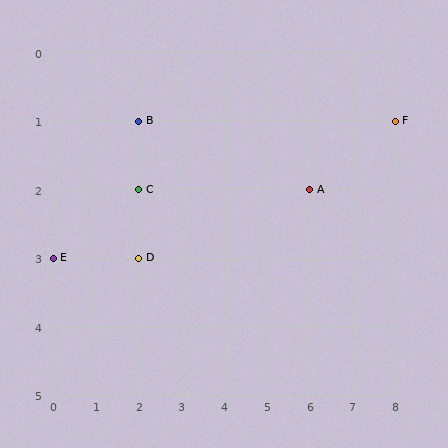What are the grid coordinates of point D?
Point D is at grid coordinates (2, 3).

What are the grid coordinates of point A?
Point A is at grid coordinates (6, 2).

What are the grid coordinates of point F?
Point F is at grid coordinates (8, 1).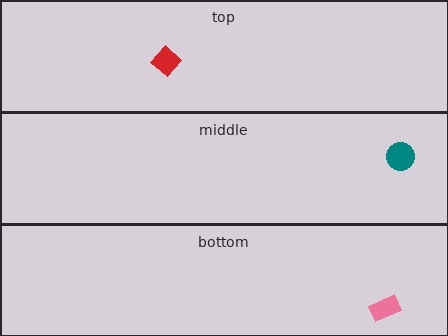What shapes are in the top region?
The red diamond.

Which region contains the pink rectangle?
The bottom region.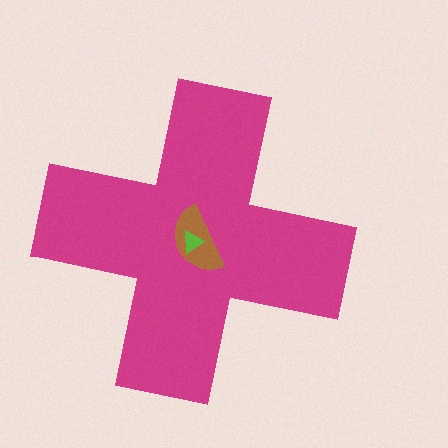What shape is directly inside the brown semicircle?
The lime triangle.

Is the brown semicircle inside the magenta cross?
Yes.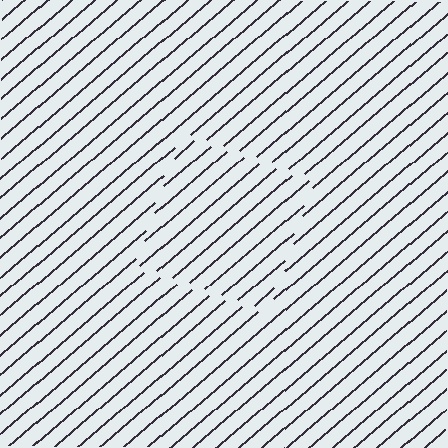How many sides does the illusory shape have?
4 sides — the line-ends trace a square.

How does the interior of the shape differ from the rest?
The interior of the shape contains the same grating, shifted by half a period — the contour is defined by the phase discontinuity where line-ends from the inner and outer gratings abut.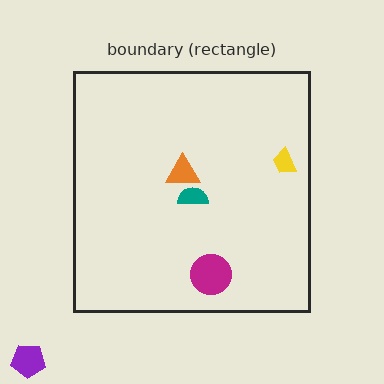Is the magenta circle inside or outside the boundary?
Inside.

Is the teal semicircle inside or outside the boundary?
Inside.